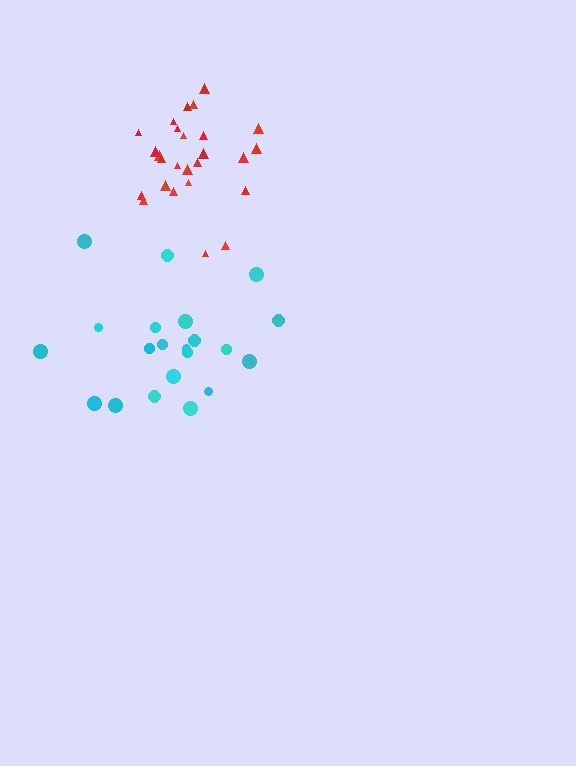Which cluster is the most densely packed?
Red.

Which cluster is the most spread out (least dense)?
Cyan.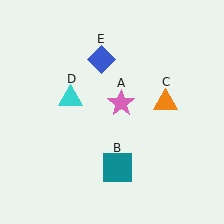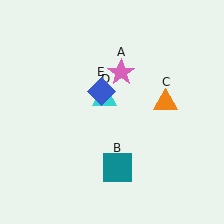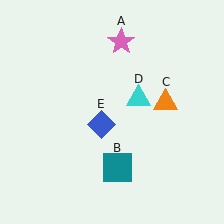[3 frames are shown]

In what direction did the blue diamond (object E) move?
The blue diamond (object E) moved down.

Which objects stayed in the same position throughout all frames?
Teal square (object B) and orange triangle (object C) remained stationary.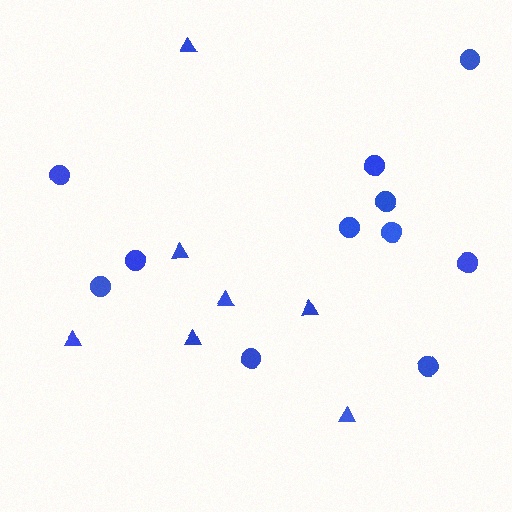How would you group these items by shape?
There are 2 groups: one group of circles (11) and one group of triangles (7).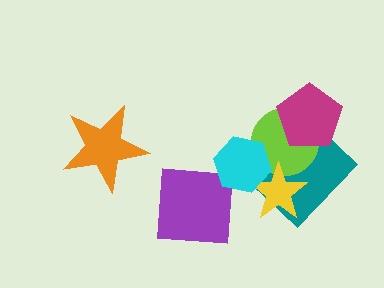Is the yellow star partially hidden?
Yes, it is partially covered by another shape.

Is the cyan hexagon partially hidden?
No, no other shape covers it.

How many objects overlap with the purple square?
0 objects overlap with the purple square.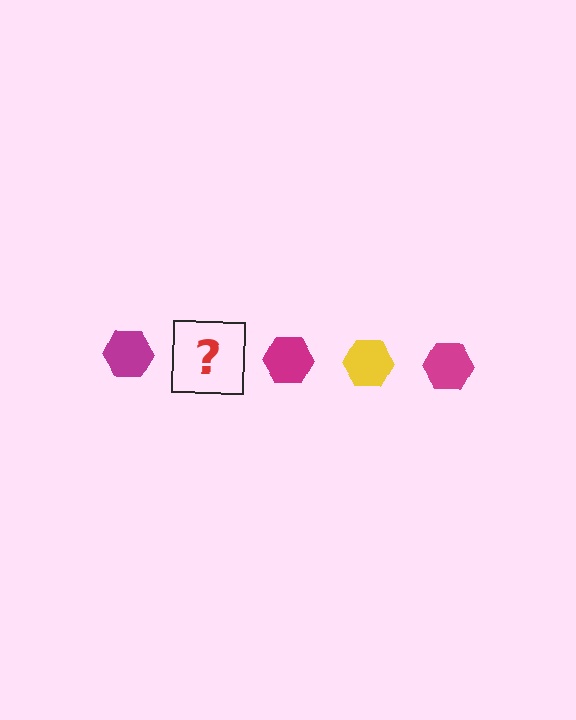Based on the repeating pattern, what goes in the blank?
The blank should be a yellow hexagon.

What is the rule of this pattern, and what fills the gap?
The rule is that the pattern cycles through magenta, yellow hexagons. The gap should be filled with a yellow hexagon.